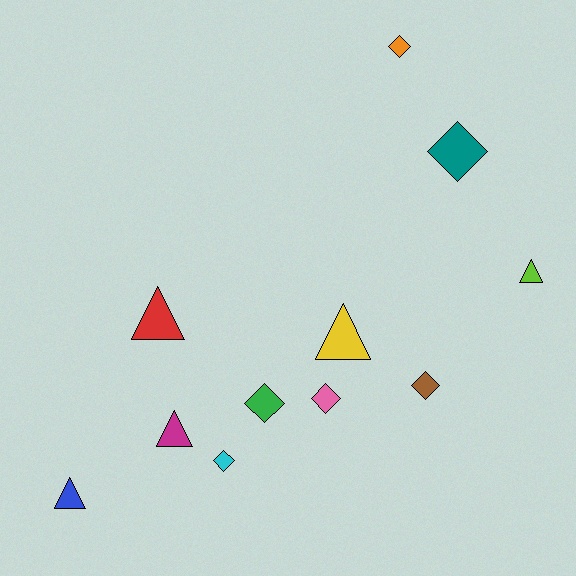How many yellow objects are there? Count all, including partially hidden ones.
There is 1 yellow object.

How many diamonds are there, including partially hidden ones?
There are 6 diamonds.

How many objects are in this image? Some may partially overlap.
There are 11 objects.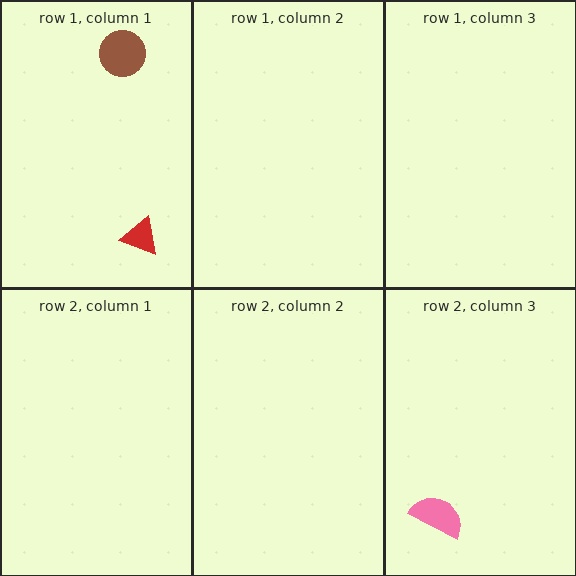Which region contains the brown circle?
The row 1, column 1 region.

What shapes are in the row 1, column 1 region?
The brown circle, the red triangle.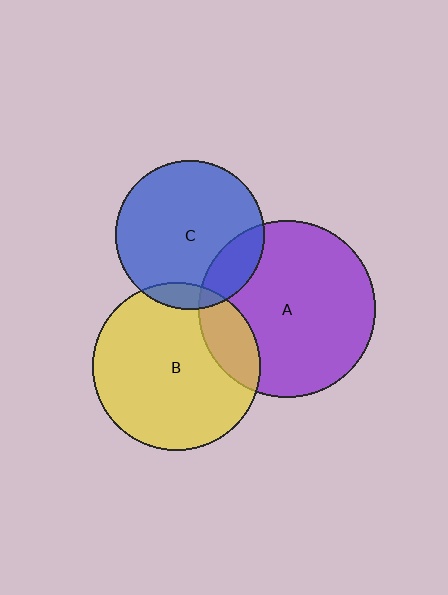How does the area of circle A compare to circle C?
Approximately 1.4 times.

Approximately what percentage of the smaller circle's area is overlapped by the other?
Approximately 15%.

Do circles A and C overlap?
Yes.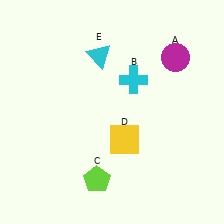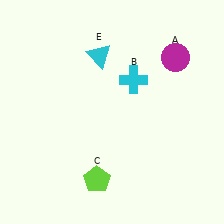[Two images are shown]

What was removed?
The yellow square (D) was removed in Image 2.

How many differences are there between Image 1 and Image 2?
There is 1 difference between the two images.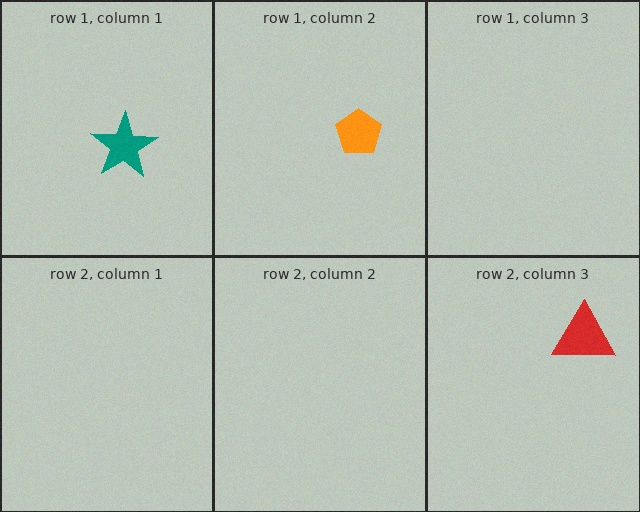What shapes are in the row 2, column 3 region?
The red triangle.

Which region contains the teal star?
The row 1, column 1 region.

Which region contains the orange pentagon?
The row 1, column 2 region.